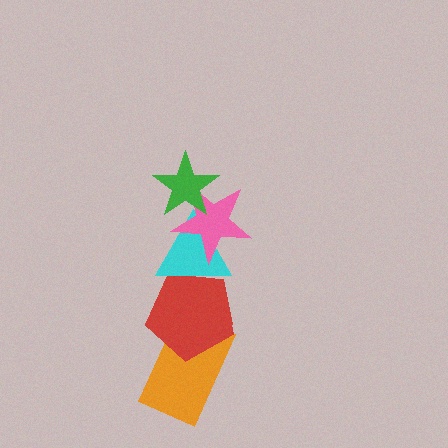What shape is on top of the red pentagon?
The cyan triangle is on top of the red pentagon.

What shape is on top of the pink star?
The green star is on top of the pink star.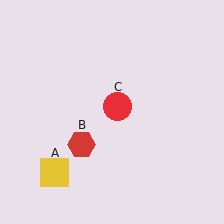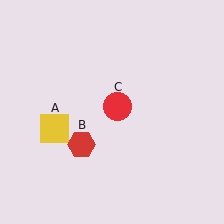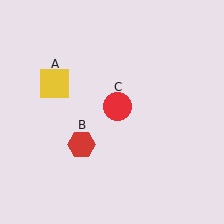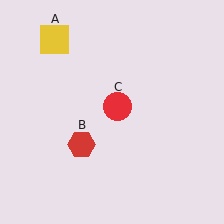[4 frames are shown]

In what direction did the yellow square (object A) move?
The yellow square (object A) moved up.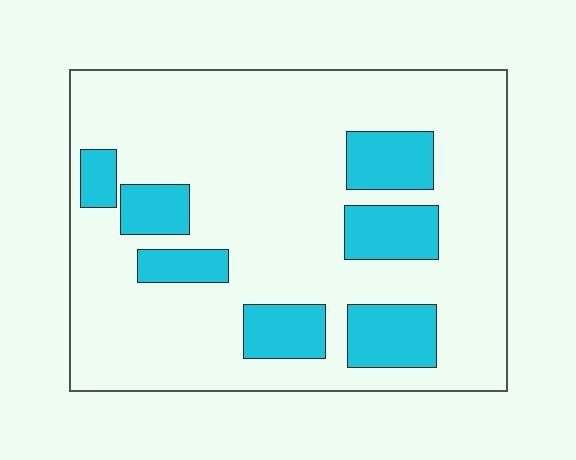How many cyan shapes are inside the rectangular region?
7.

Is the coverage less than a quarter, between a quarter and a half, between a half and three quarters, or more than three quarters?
Less than a quarter.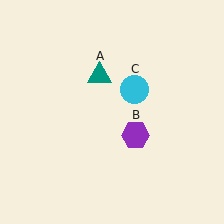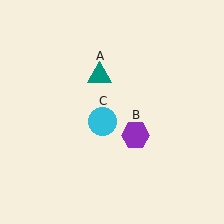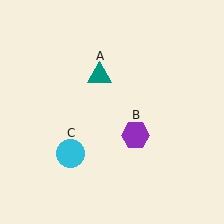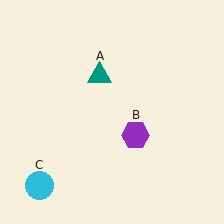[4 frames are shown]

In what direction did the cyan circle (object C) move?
The cyan circle (object C) moved down and to the left.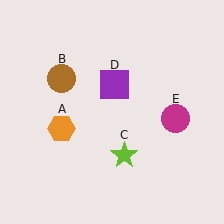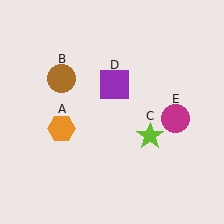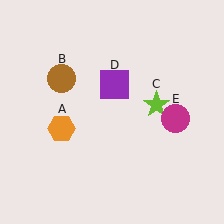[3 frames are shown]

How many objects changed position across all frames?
1 object changed position: lime star (object C).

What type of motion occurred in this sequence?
The lime star (object C) rotated counterclockwise around the center of the scene.